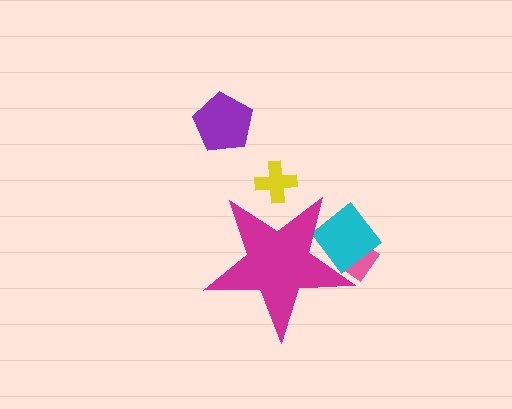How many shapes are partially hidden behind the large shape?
3 shapes are partially hidden.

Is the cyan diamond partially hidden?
Yes, the cyan diamond is partially hidden behind the magenta star.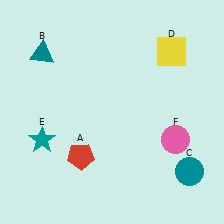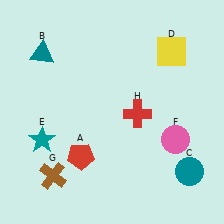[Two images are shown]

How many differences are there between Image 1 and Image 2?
There are 2 differences between the two images.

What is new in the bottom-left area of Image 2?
A brown cross (G) was added in the bottom-left area of Image 2.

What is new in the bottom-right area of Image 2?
A red cross (H) was added in the bottom-right area of Image 2.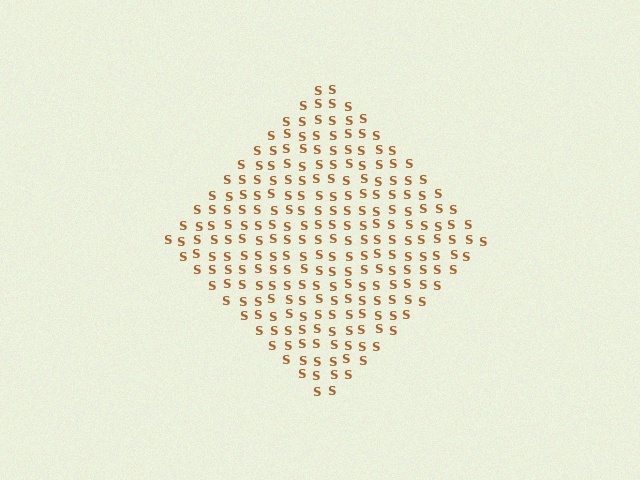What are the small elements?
The small elements are letter S's.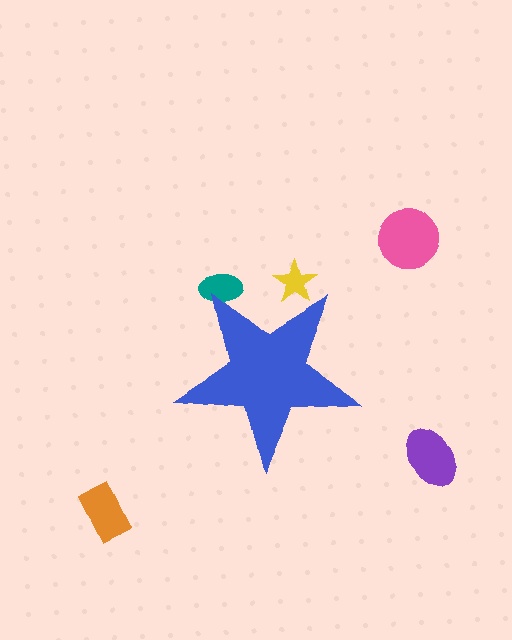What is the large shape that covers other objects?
A blue star.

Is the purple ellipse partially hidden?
No, the purple ellipse is fully visible.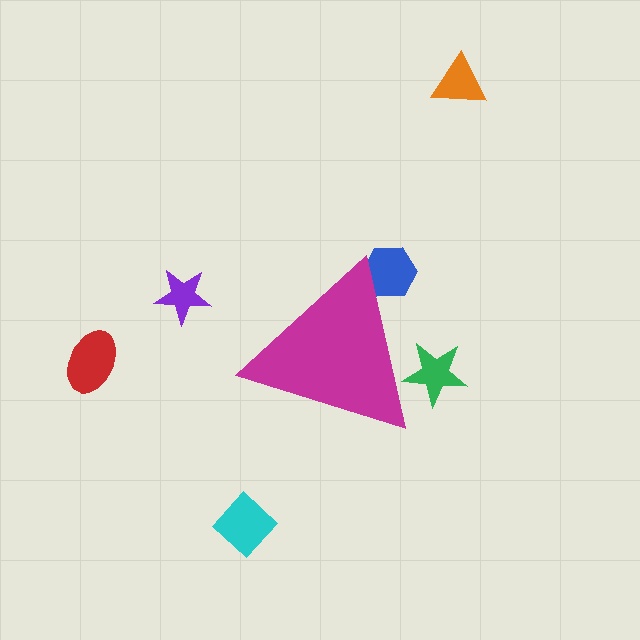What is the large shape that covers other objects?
A magenta triangle.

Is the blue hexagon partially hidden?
Yes, the blue hexagon is partially hidden behind the magenta triangle.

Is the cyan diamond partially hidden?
No, the cyan diamond is fully visible.